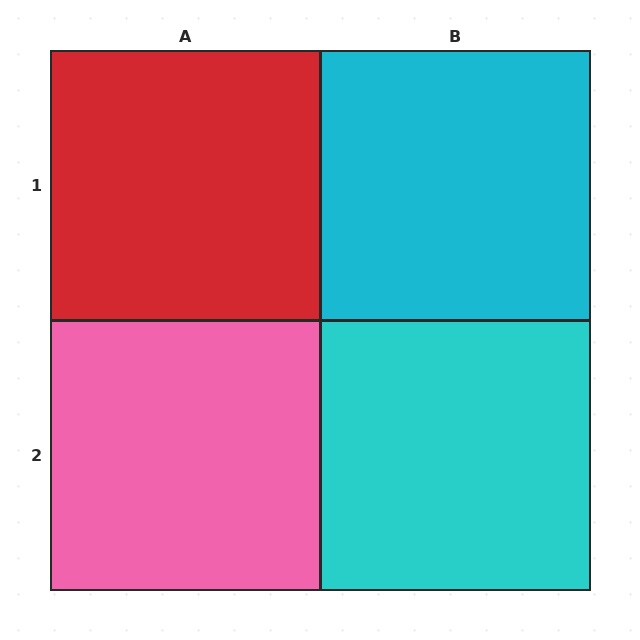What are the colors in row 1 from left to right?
Red, cyan.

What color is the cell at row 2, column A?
Pink.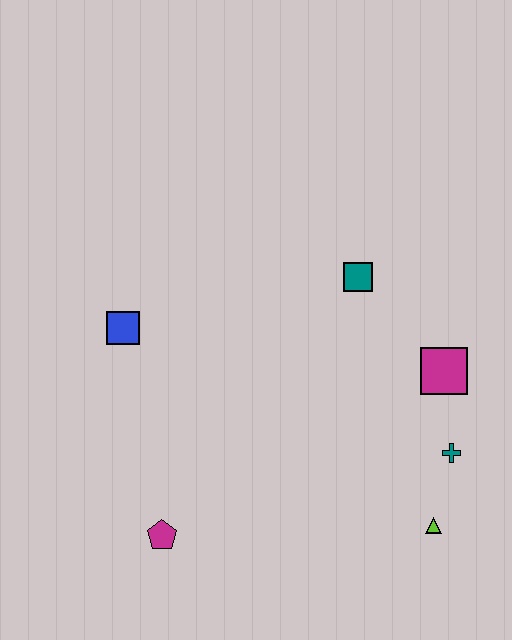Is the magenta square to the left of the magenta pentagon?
No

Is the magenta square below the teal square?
Yes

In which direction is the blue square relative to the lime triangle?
The blue square is to the left of the lime triangle.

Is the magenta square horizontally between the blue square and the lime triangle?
No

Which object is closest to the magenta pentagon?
The blue square is closest to the magenta pentagon.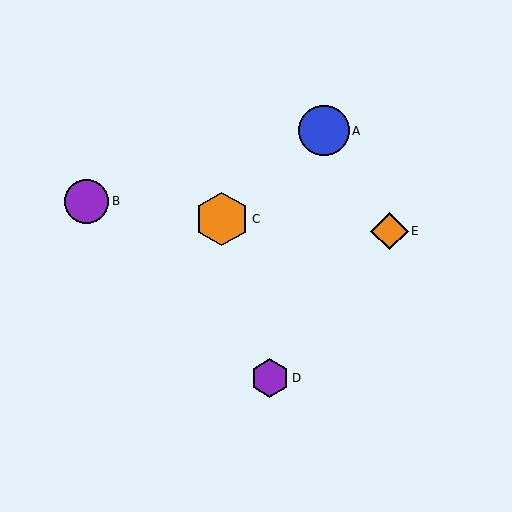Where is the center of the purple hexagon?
The center of the purple hexagon is at (270, 378).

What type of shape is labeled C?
Shape C is an orange hexagon.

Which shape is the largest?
The orange hexagon (labeled C) is the largest.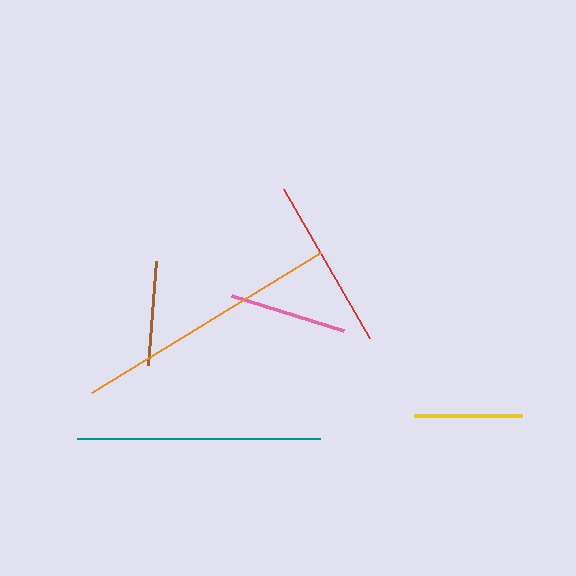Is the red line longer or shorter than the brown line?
The red line is longer than the brown line.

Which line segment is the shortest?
The brown line is the shortest at approximately 104 pixels.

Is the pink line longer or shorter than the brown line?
The pink line is longer than the brown line.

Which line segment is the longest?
The orange line is the longest at approximately 269 pixels.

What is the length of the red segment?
The red segment is approximately 172 pixels long.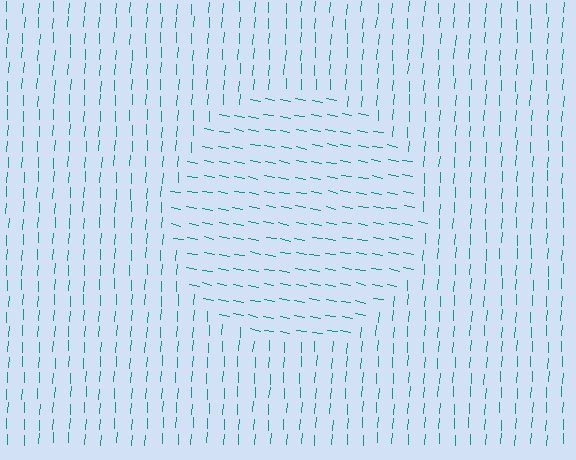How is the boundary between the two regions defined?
The boundary is defined purely by a change in line orientation (approximately 82 degrees difference). All lines are the same color and thickness.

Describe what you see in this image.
The image is filled with small teal line segments. A circle region in the image has lines oriented differently from the surrounding lines, creating a visible texture boundary.